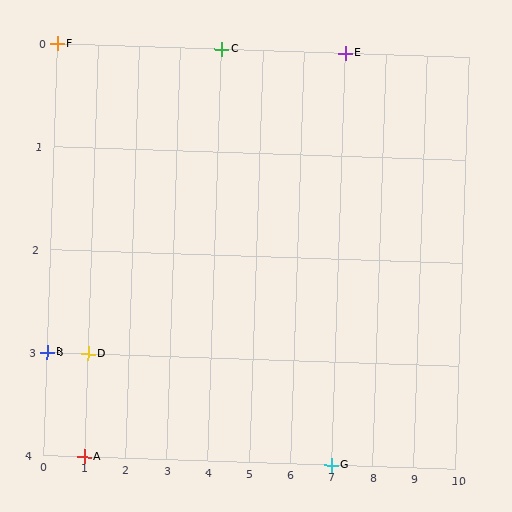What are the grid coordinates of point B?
Point B is at grid coordinates (0, 3).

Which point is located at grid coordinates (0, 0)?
Point F is at (0, 0).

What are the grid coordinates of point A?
Point A is at grid coordinates (1, 4).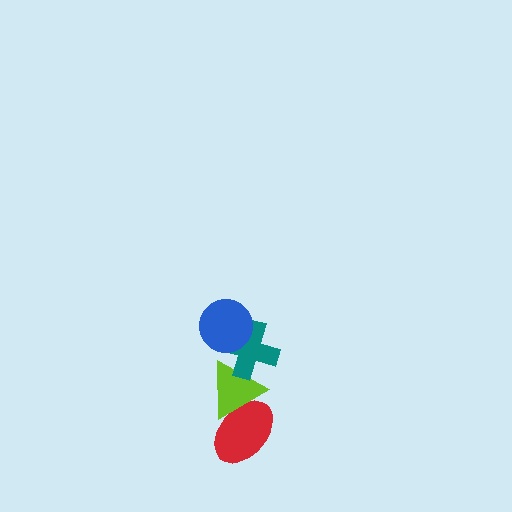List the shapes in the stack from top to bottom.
From top to bottom: the blue circle, the teal cross, the lime triangle, the red ellipse.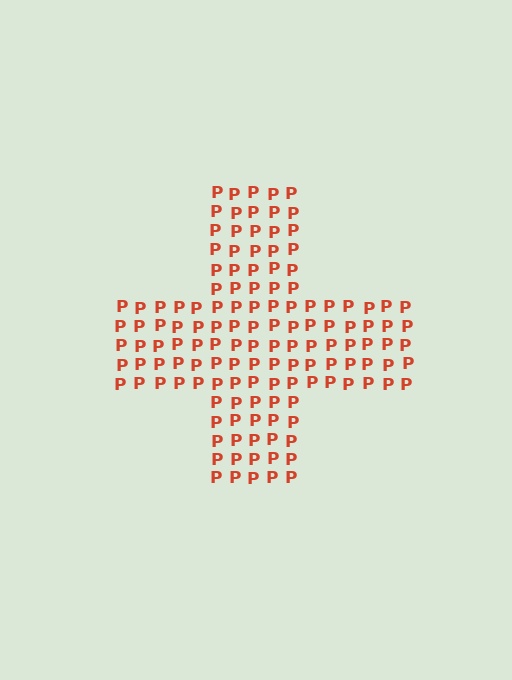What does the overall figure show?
The overall figure shows a cross.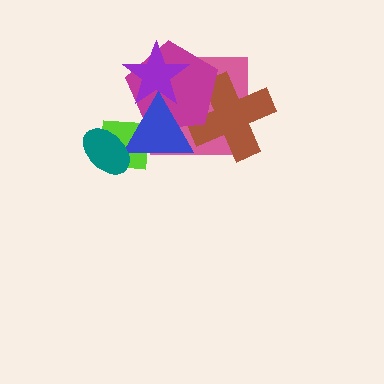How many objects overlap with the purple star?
3 objects overlap with the purple star.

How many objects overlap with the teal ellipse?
2 objects overlap with the teal ellipse.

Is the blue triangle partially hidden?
Yes, it is partially covered by another shape.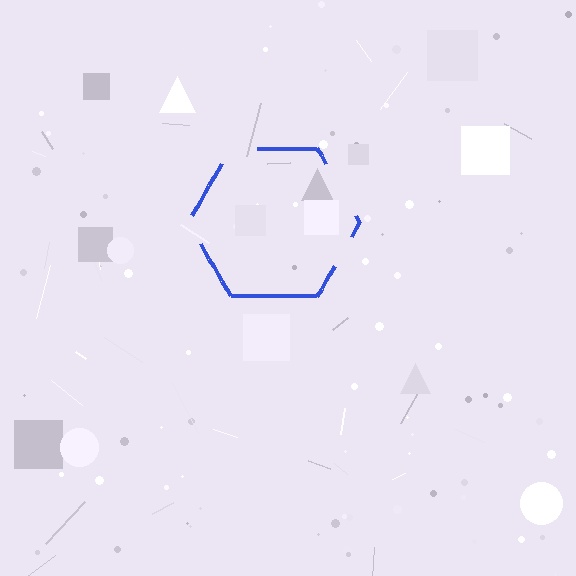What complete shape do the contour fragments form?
The contour fragments form a hexagon.